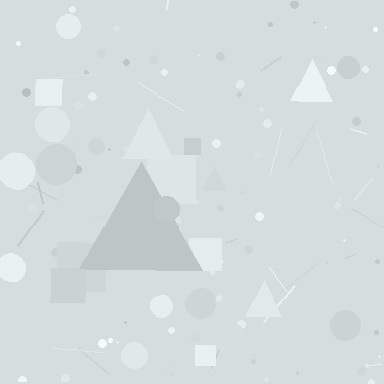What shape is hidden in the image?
A triangle is hidden in the image.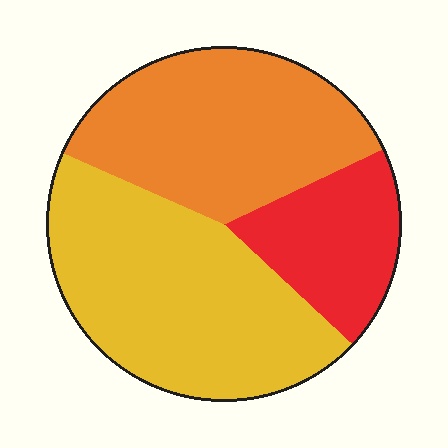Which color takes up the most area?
Yellow, at roughly 45%.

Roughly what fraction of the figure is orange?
Orange takes up about three eighths (3/8) of the figure.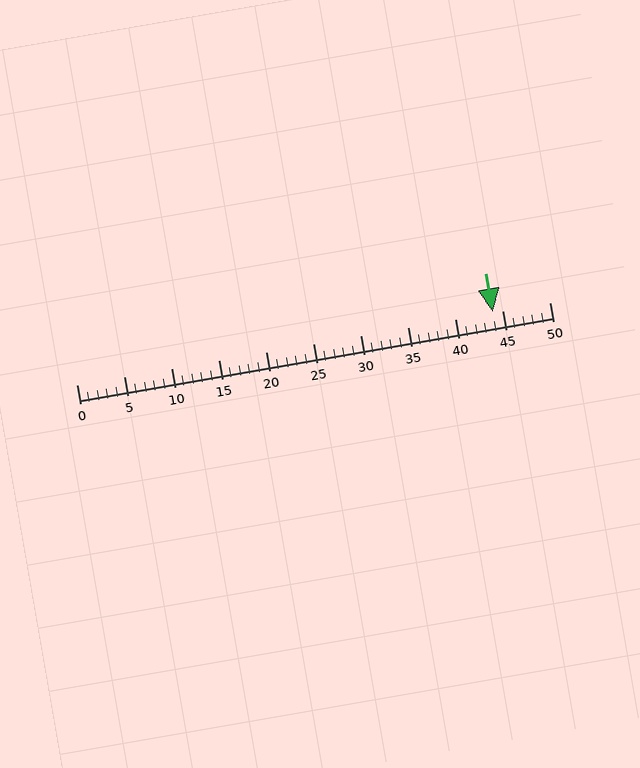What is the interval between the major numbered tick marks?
The major tick marks are spaced 5 units apart.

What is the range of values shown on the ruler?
The ruler shows values from 0 to 50.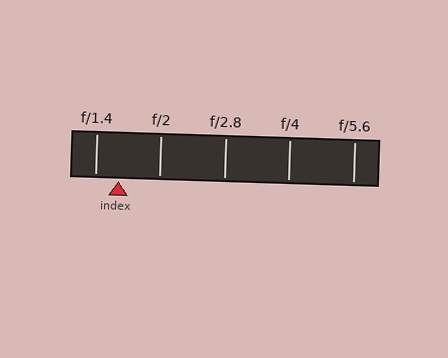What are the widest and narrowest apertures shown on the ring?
The widest aperture shown is f/1.4 and the narrowest is f/5.6.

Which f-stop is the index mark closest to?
The index mark is closest to f/1.4.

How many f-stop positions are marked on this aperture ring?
There are 5 f-stop positions marked.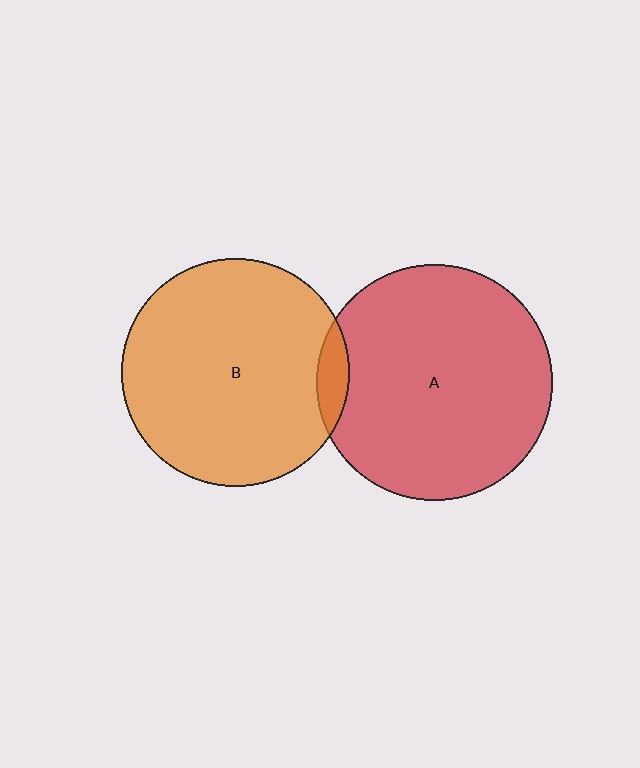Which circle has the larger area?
Circle A (red).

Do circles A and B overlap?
Yes.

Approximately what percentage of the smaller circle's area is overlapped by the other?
Approximately 5%.